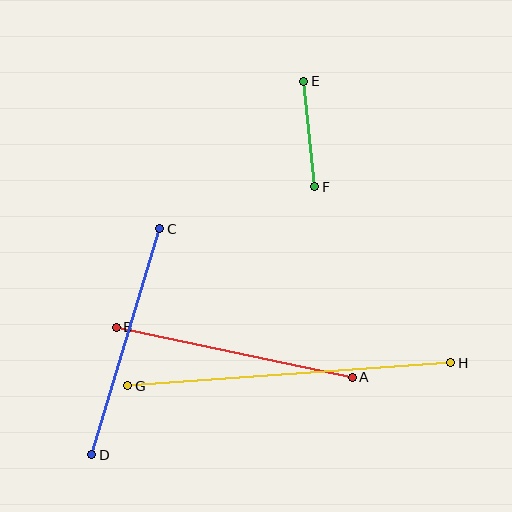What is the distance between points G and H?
The distance is approximately 324 pixels.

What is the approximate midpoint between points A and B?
The midpoint is at approximately (234, 352) pixels.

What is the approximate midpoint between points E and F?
The midpoint is at approximately (309, 134) pixels.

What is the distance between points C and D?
The distance is approximately 236 pixels.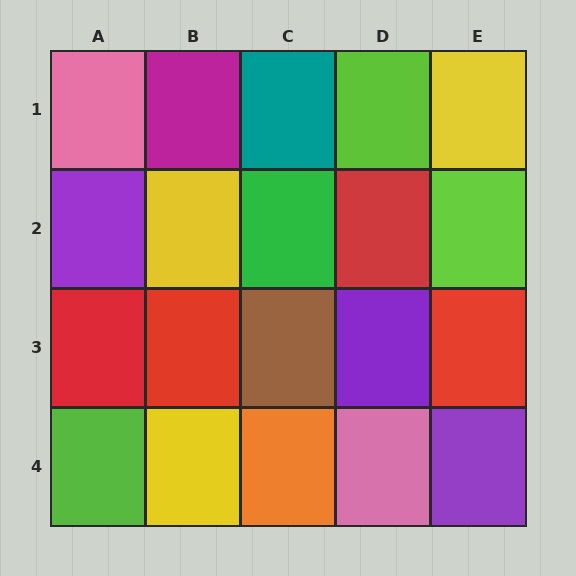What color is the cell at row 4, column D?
Pink.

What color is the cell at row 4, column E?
Purple.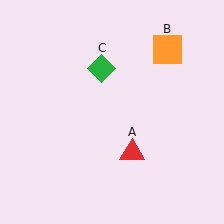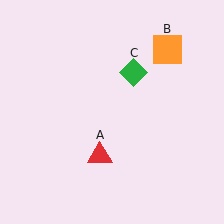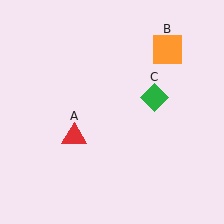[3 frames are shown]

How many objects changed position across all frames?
2 objects changed position: red triangle (object A), green diamond (object C).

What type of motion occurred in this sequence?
The red triangle (object A), green diamond (object C) rotated clockwise around the center of the scene.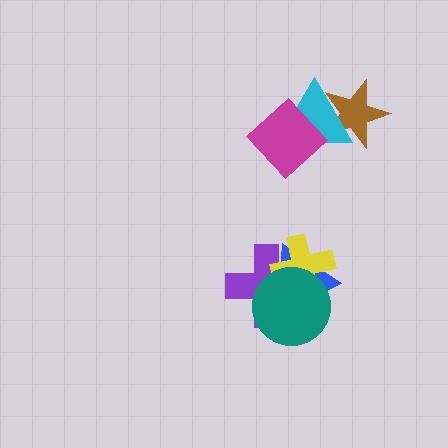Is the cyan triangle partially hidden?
Yes, it is partially covered by another shape.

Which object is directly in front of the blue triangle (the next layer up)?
The yellow cross is directly in front of the blue triangle.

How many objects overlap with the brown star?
1 object overlaps with the brown star.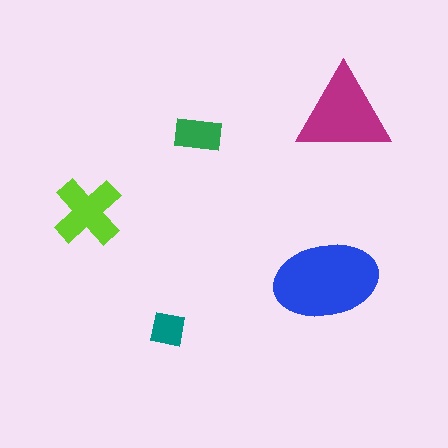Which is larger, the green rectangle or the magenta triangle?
The magenta triangle.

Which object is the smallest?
The teal square.